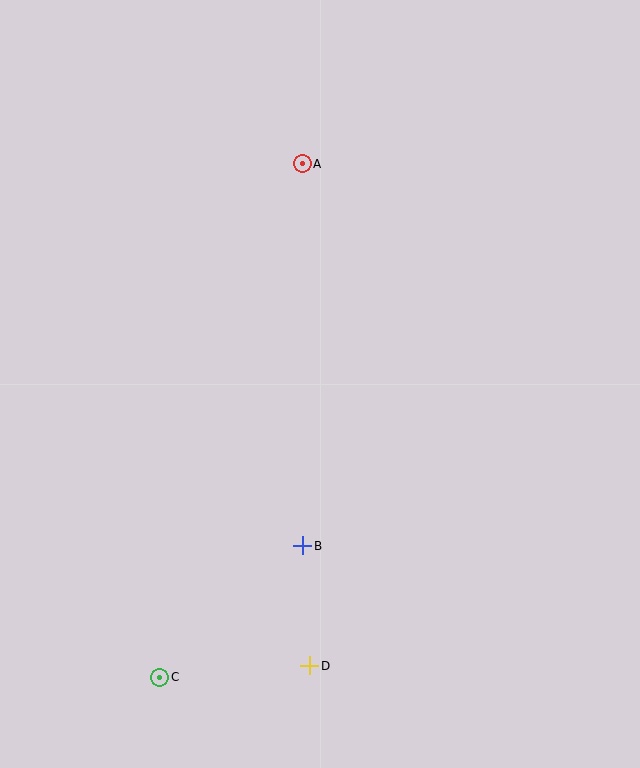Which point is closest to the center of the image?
Point B at (303, 546) is closest to the center.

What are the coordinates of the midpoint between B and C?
The midpoint between B and C is at (231, 612).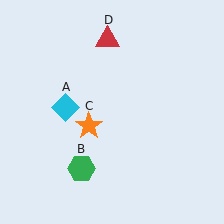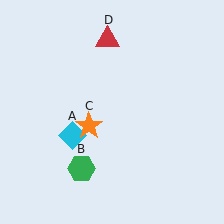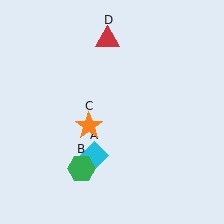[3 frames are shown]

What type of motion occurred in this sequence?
The cyan diamond (object A) rotated counterclockwise around the center of the scene.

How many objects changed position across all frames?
1 object changed position: cyan diamond (object A).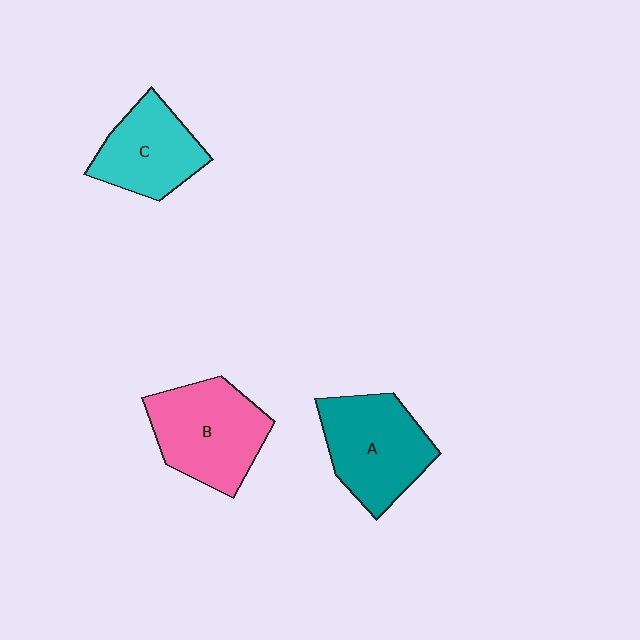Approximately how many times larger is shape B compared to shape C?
Approximately 1.3 times.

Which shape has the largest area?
Shape B (pink).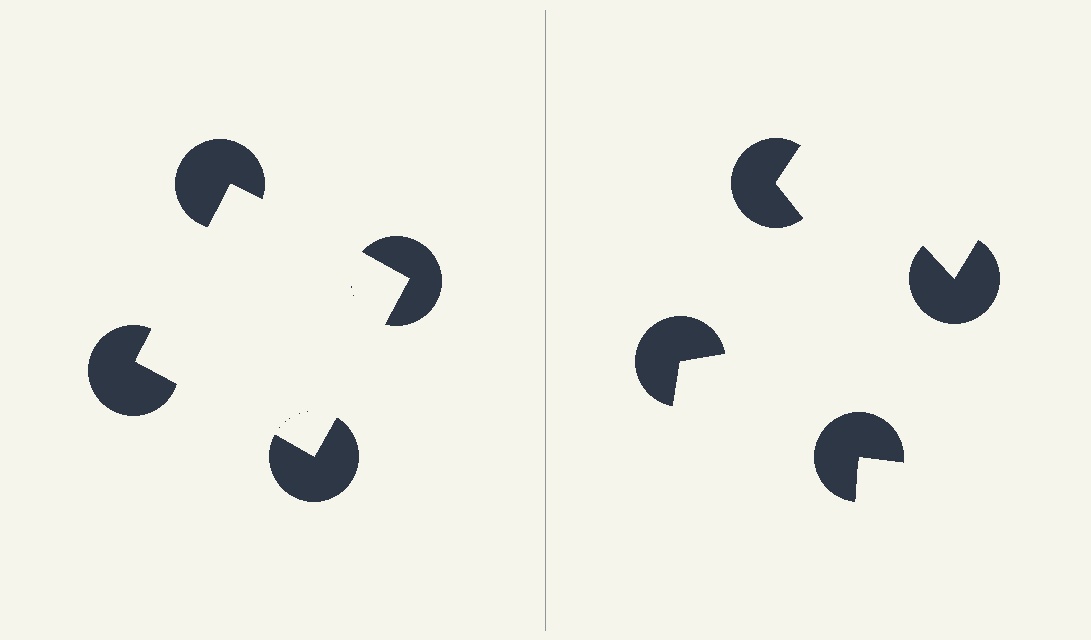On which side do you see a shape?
An illusory square appears on the left side. On the right side the wedge cuts are rotated, so no coherent shape forms.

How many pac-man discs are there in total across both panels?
8 — 4 on each side.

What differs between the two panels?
The pac-man discs are positioned identically on both sides; only the wedge orientations differ. On the left they align to a square; on the right they are misaligned.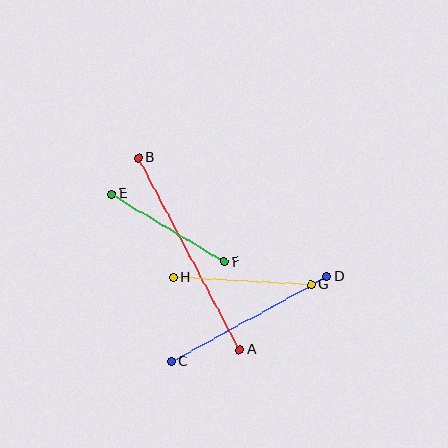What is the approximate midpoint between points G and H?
The midpoint is at approximately (242, 281) pixels.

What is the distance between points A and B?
The distance is approximately 218 pixels.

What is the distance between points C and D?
The distance is approximately 178 pixels.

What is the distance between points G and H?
The distance is approximately 137 pixels.